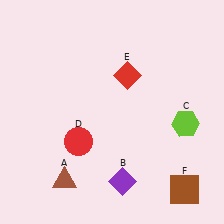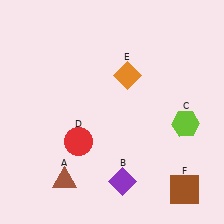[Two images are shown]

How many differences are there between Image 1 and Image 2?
There is 1 difference between the two images.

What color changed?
The diamond (E) changed from red in Image 1 to orange in Image 2.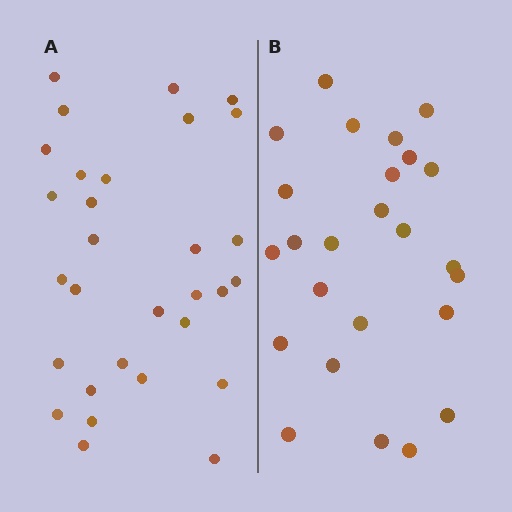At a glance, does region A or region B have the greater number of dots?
Region A (the left region) has more dots.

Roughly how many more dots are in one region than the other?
Region A has about 5 more dots than region B.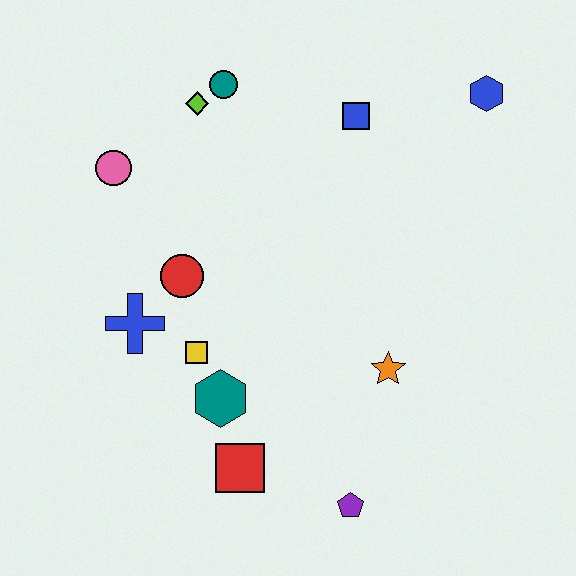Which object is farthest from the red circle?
The blue hexagon is farthest from the red circle.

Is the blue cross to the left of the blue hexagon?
Yes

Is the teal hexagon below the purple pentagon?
No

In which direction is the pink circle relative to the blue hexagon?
The pink circle is to the left of the blue hexagon.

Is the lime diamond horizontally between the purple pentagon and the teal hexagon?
No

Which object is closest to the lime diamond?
The teal circle is closest to the lime diamond.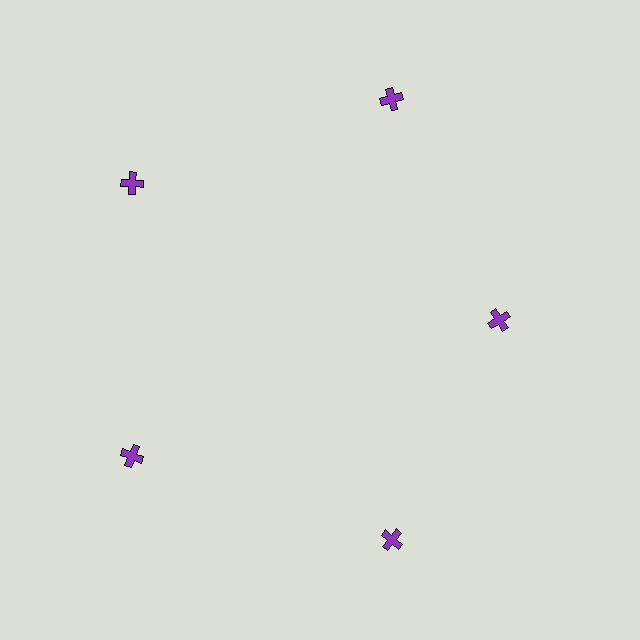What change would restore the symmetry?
The symmetry would be restored by moving it outward, back onto the ring so that all 5 crosses sit at equal angles and equal distance from the center.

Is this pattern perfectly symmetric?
No. The 5 purple crosses are arranged in a ring, but one element near the 3 o'clock position is pulled inward toward the center, breaking the 5-fold rotational symmetry.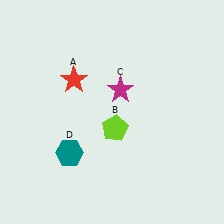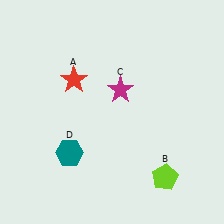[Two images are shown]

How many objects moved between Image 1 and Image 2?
1 object moved between the two images.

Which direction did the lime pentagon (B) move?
The lime pentagon (B) moved right.